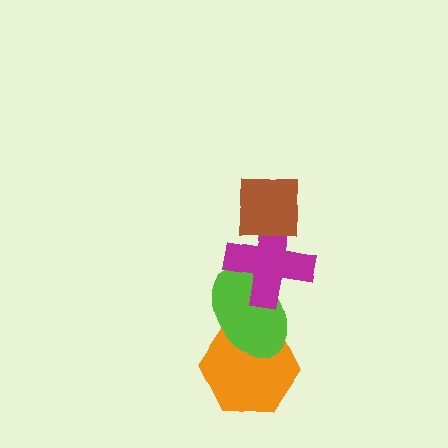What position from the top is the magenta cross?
The magenta cross is 2nd from the top.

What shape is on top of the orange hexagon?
The lime ellipse is on top of the orange hexagon.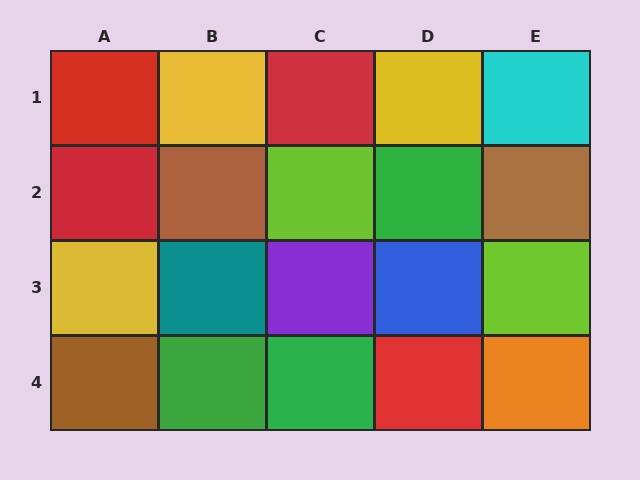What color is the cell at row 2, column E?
Brown.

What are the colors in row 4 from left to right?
Brown, green, green, red, orange.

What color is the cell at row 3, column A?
Yellow.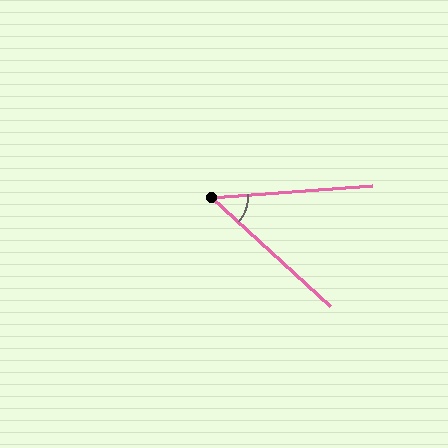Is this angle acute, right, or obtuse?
It is acute.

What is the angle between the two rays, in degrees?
Approximately 47 degrees.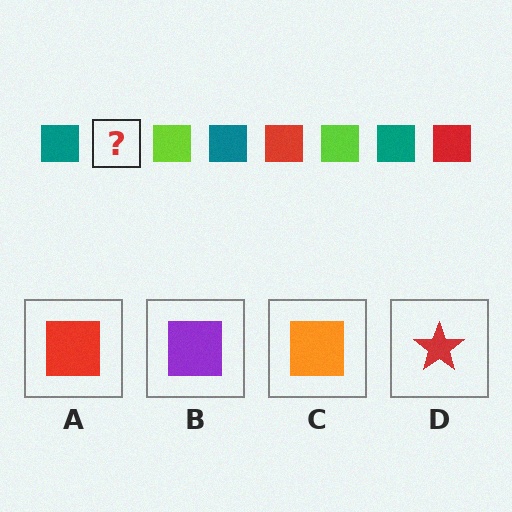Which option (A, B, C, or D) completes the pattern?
A.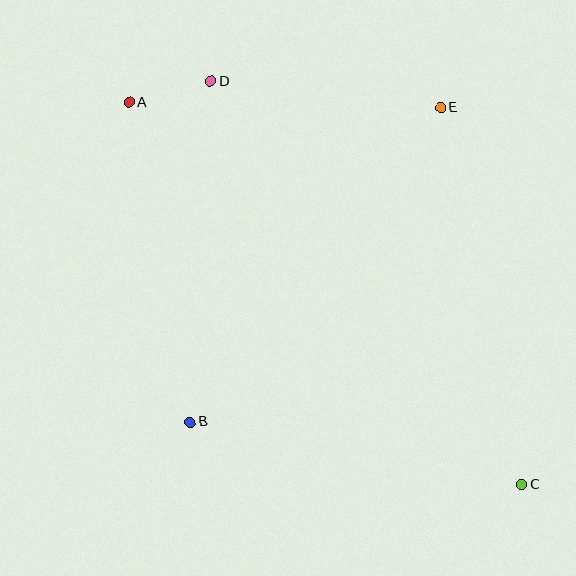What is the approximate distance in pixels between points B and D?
The distance between B and D is approximately 342 pixels.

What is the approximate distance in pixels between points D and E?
The distance between D and E is approximately 231 pixels.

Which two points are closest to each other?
Points A and D are closest to each other.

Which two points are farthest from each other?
Points A and C are farthest from each other.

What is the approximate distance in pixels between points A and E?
The distance between A and E is approximately 312 pixels.